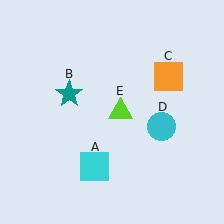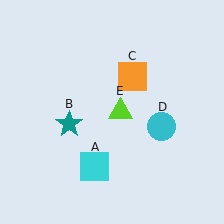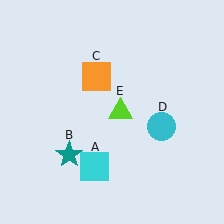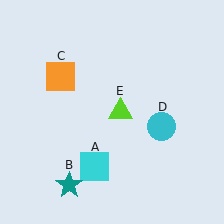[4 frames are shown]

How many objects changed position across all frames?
2 objects changed position: teal star (object B), orange square (object C).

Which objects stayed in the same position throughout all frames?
Cyan square (object A) and cyan circle (object D) and lime triangle (object E) remained stationary.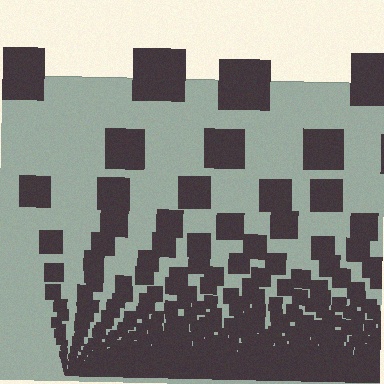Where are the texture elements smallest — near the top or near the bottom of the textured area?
Near the bottom.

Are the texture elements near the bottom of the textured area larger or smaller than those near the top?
Smaller. The gradient is inverted — elements near the bottom are smaller and denser.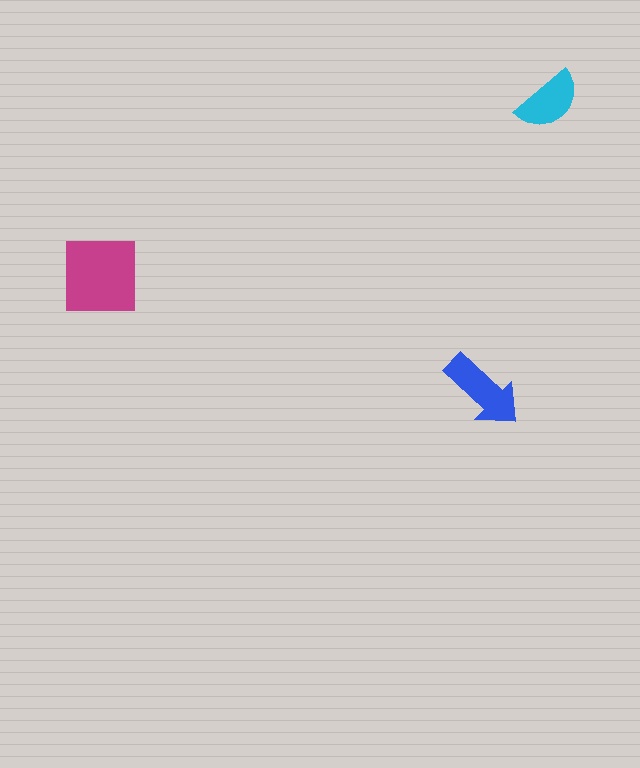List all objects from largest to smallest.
The magenta square, the blue arrow, the cyan semicircle.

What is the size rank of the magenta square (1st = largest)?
1st.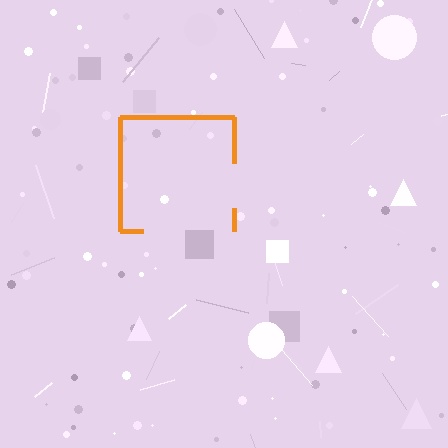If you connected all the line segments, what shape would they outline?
They would outline a square.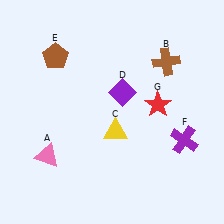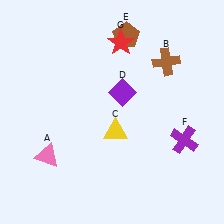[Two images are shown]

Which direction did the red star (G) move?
The red star (G) moved up.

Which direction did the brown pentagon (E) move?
The brown pentagon (E) moved right.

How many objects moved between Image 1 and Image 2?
2 objects moved between the two images.